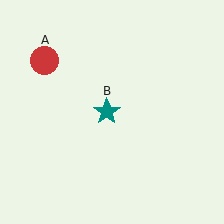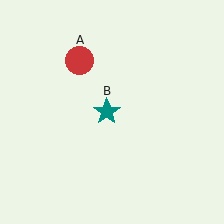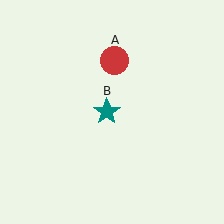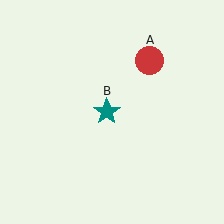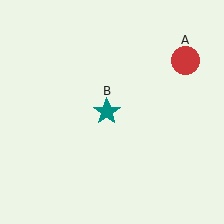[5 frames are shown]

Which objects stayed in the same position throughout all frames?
Teal star (object B) remained stationary.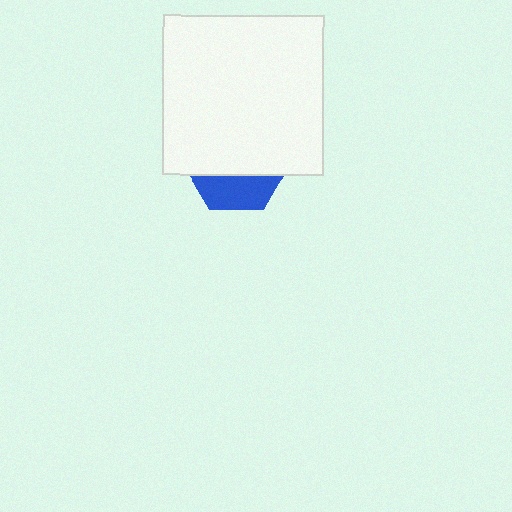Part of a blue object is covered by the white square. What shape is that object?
It is a hexagon.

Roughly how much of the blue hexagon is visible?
A small part of it is visible (roughly 33%).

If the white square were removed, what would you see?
You would see the complete blue hexagon.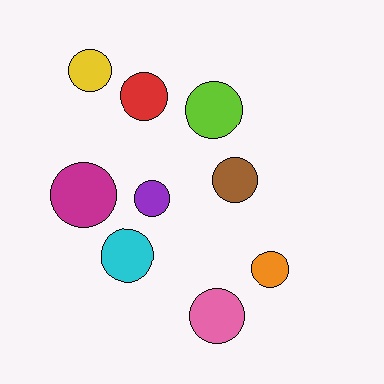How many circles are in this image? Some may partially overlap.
There are 9 circles.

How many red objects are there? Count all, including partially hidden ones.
There is 1 red object.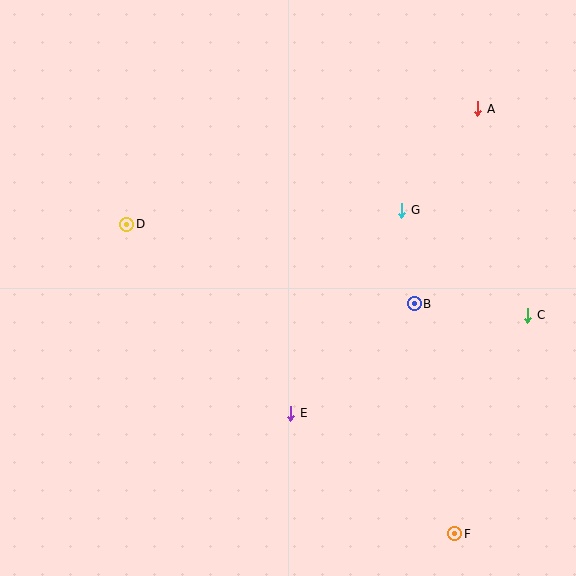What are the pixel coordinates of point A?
Point A is at (478, 109).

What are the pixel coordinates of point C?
Point C is at (528, 315).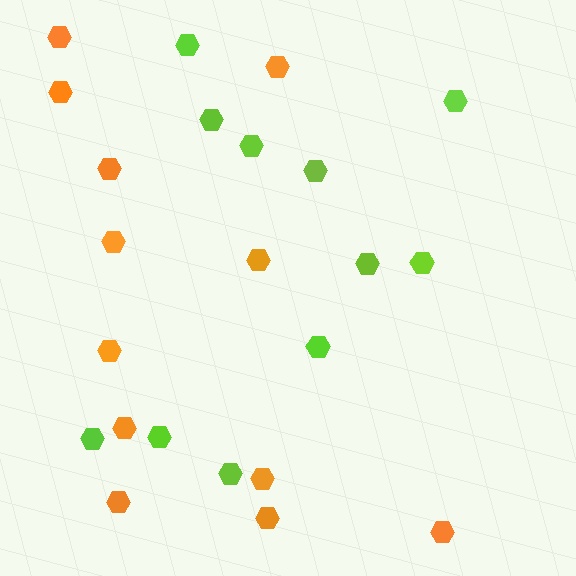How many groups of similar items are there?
There are 2 groups: one group of orange hexagons (12) and one group of lime hexagons (11).